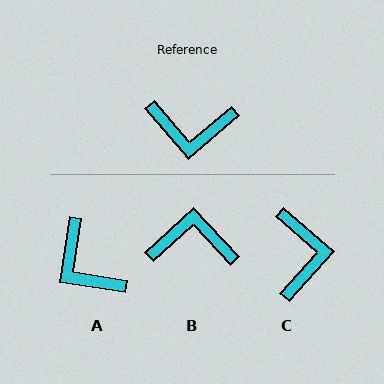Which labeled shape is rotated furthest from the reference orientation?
B, about 178 degrees away.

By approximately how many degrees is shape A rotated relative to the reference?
Approximately 50 degrees clockwise.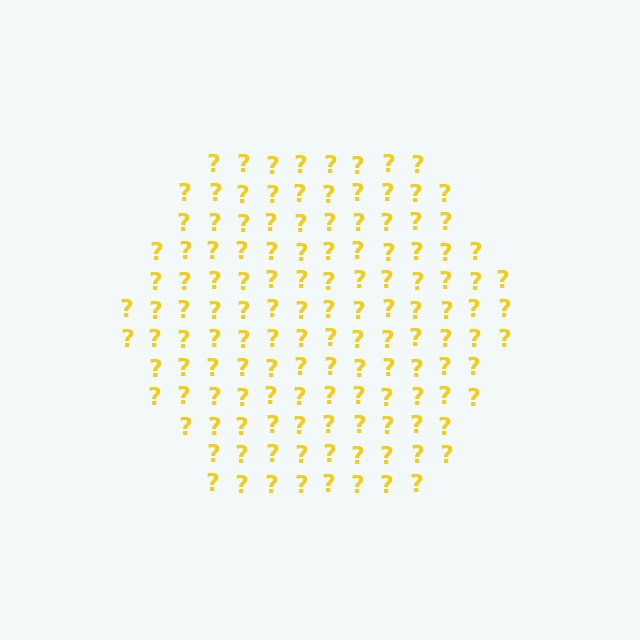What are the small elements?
The small elements are question marks.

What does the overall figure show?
The overall figure shows a hexagon.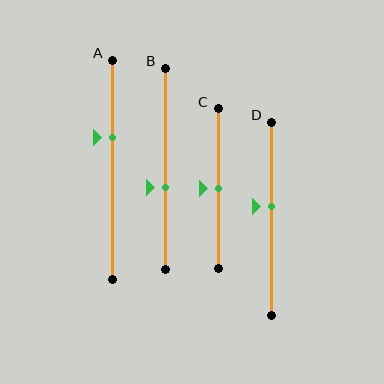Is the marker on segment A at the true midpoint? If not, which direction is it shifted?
No, the marker on segment A is shifted upward by about 15% of the segment length.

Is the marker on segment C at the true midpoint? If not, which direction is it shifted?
Yes, the marker on segment C is at the true midpoint.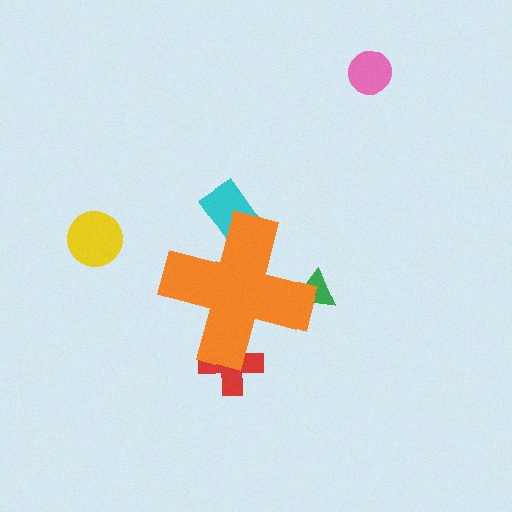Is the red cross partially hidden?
Yes, the red cross is partially hidden behind the orange cross.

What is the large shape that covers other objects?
An orange cross.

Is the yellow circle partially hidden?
No, the yellow circle is fully visible.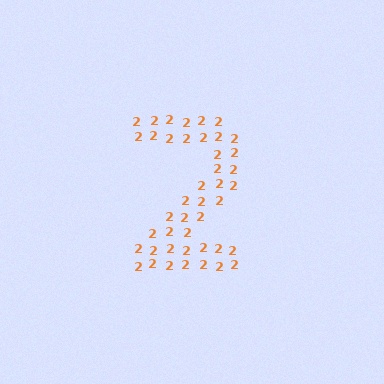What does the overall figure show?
The overall figure shows the digit 2.